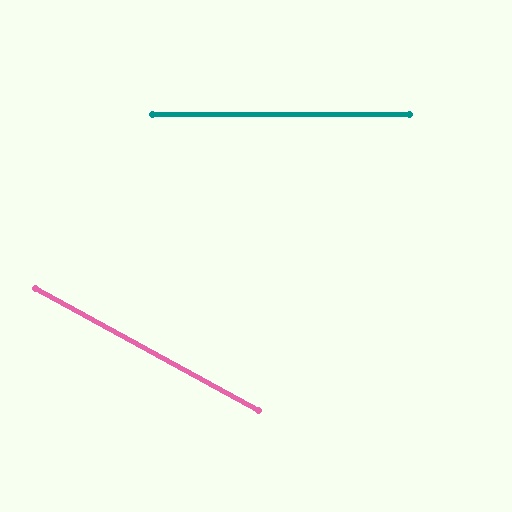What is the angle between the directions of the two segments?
Approximately 29 degrees.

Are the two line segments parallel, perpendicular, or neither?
Neither parallel nor perpendicular — they differ by about 29°.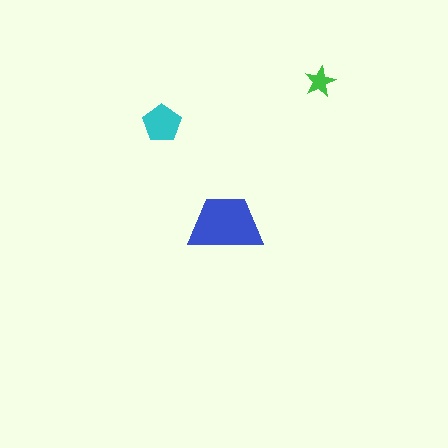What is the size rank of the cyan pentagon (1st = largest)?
2nd.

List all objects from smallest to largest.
The green star, the cyan pentagon, the blue trapezoid.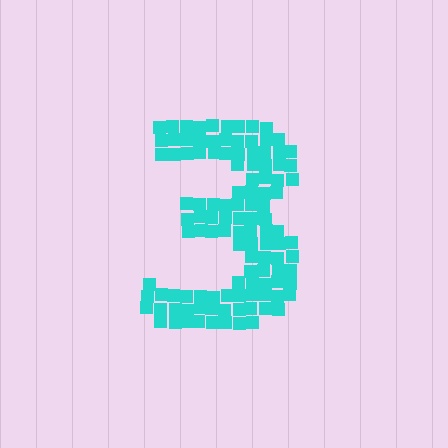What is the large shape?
The large shape is the digit 3.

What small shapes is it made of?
It is made of small squares.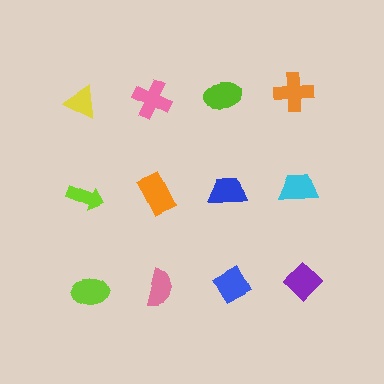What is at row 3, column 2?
A pink semicircle.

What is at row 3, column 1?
A lime ellipse.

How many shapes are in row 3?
4 shapes.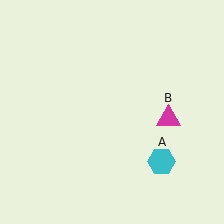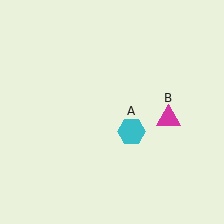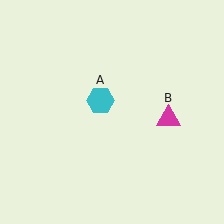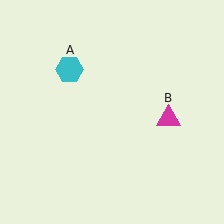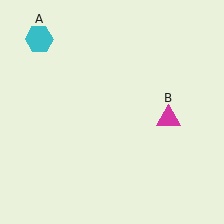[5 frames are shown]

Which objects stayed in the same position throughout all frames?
Magenta triangle (object B) remained stationary.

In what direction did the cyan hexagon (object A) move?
The cyan hexagon (object A) moved up and to the left.